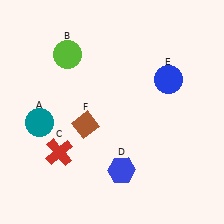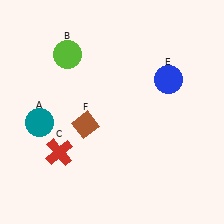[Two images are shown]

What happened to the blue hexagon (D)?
The blue hexagon (D) was removed in Image 2. It was in the bottom-right area of Image 1.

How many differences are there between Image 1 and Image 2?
There is 1 difference between the two images.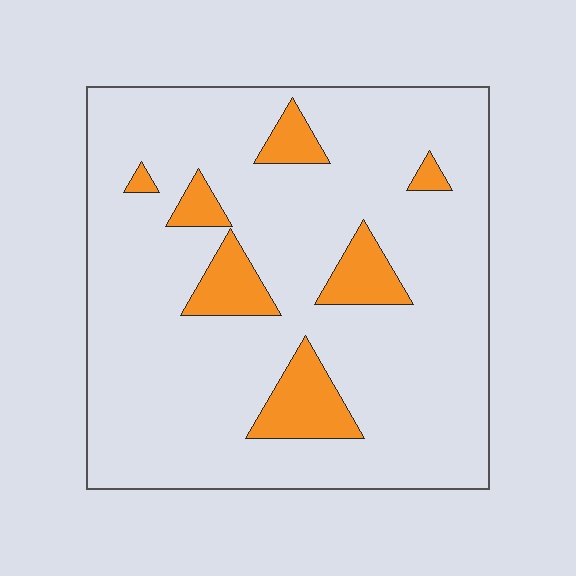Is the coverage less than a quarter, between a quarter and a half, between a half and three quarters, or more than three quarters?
Less than a quarter.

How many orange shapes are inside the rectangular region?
7.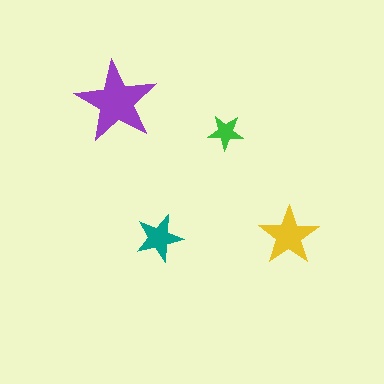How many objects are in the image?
There are 4 objects in the image.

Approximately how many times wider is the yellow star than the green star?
About 1.5 times wider.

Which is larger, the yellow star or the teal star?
The yellow one.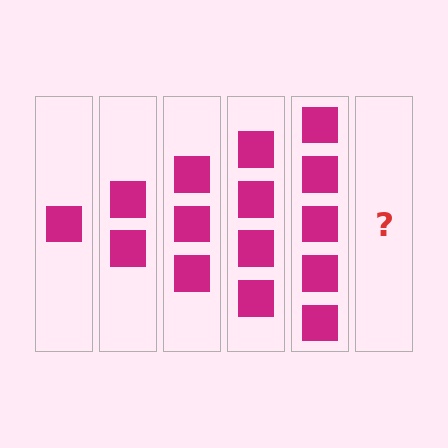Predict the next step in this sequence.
The next step is 6 squares.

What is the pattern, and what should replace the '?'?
The pattern is that each step adds one more square. The '?' should be 6 squares.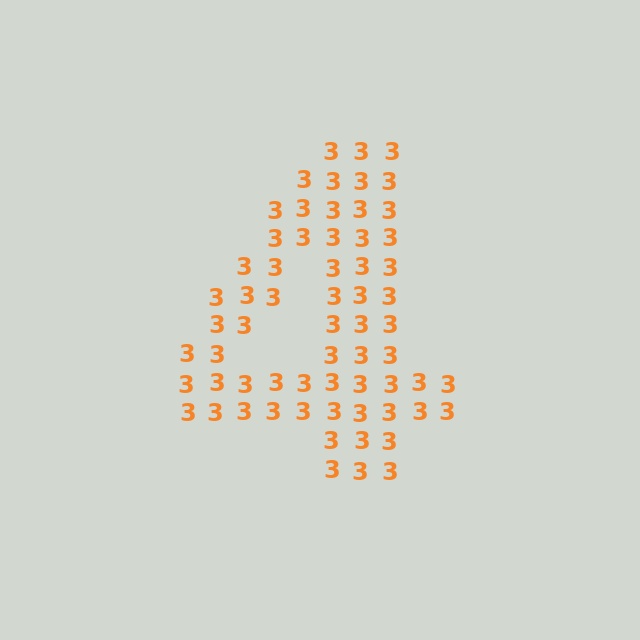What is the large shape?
The large shape is the digit 4.